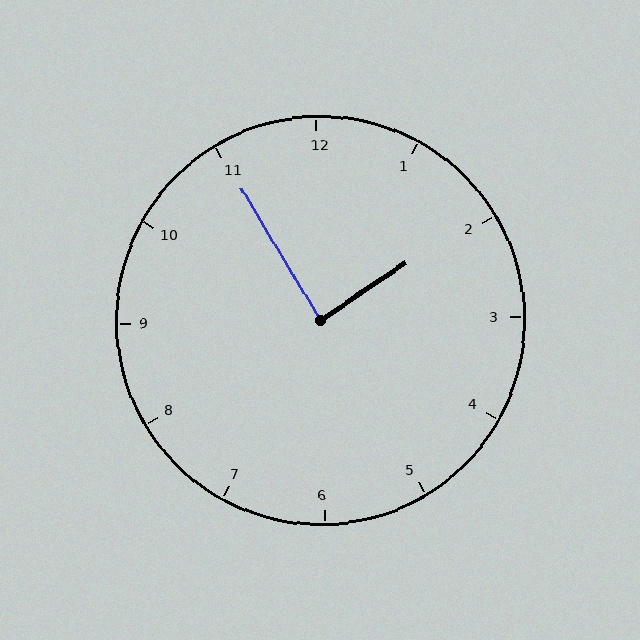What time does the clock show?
1:55.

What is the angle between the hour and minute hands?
Approximately 88 degrees.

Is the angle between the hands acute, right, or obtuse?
It is right.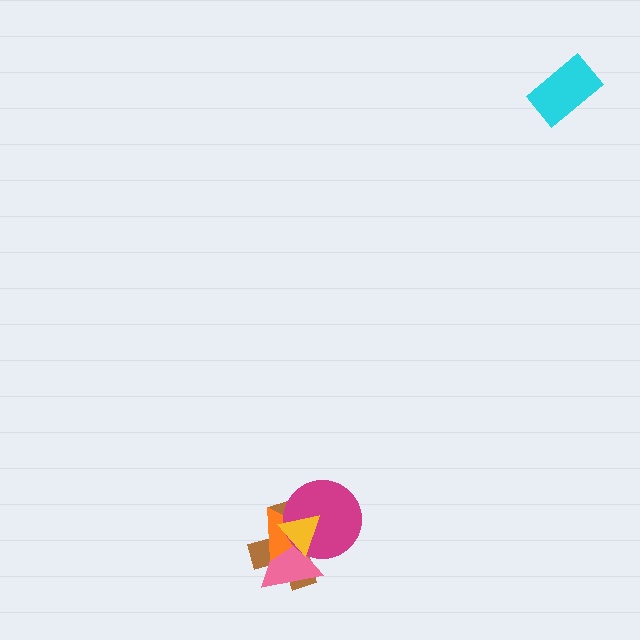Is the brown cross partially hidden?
Yes, it is partially covered by another shape.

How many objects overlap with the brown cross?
4 objects overlap with the brown cross.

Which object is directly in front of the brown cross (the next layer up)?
The pink triangle is directly in front of the brown cross.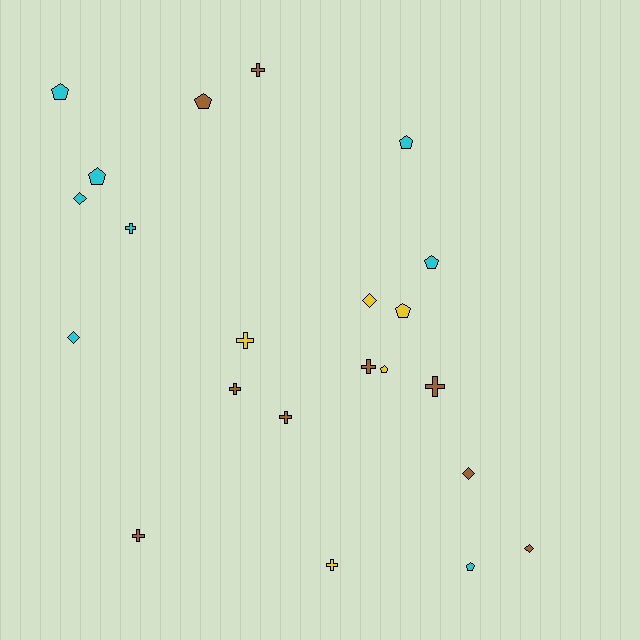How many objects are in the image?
There are 22 objects.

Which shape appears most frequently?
Cross, with 9 objects.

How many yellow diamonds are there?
There is 1 yellow diamond.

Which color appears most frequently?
Brown, with 9 objects.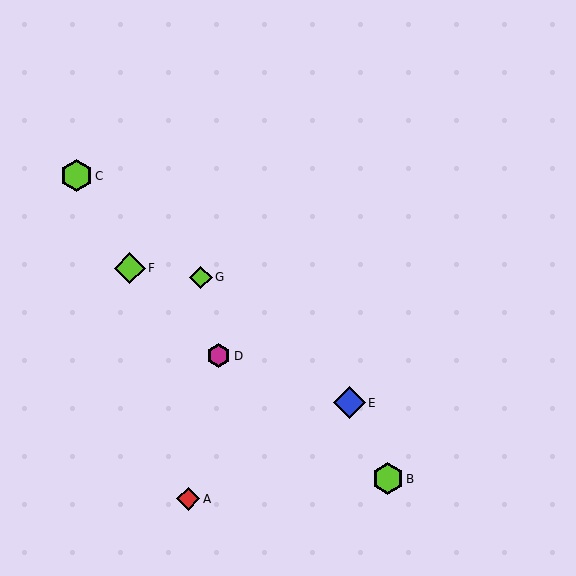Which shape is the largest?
The lime hexagon (labeled C) is the largest.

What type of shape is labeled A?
Shape A is a red diamond.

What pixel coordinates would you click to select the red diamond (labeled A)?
Click at (188, 499) to select the red diamond A.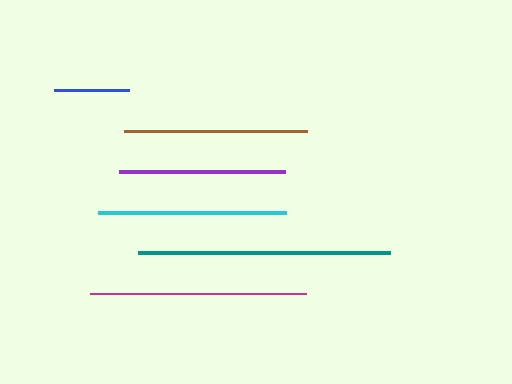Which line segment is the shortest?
The blue line is the shortest at approximately 75 pixels.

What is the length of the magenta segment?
The magenta segment is approximately 216 pixels long.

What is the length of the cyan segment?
The cyan segment is approximately 188 pixels long.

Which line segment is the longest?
The teal line is the longest at approximately 252 pixels.